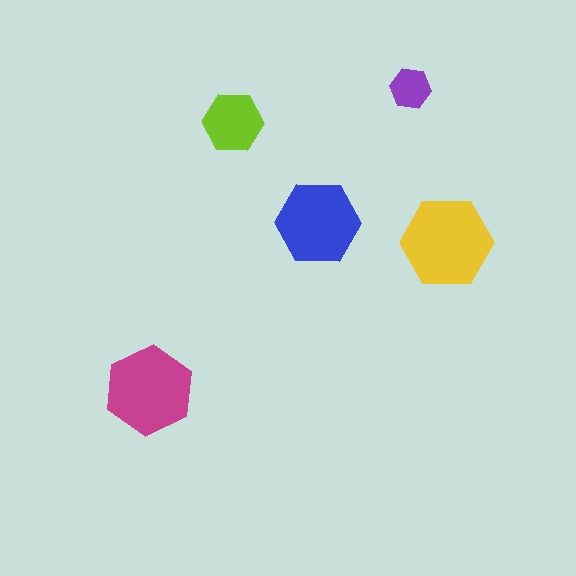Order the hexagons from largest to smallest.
the yellow one, the magenta one, the blue one, the lime one, the purple one.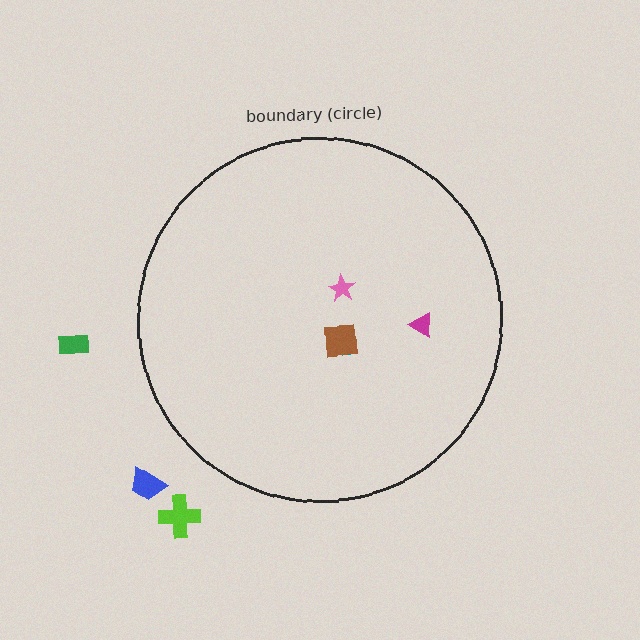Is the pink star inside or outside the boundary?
Inside.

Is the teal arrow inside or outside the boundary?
Inside.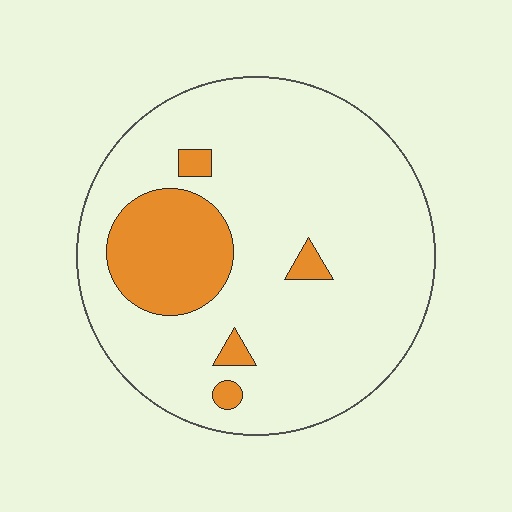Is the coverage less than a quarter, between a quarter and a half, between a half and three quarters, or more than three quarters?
Less than a quarter.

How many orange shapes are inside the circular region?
5.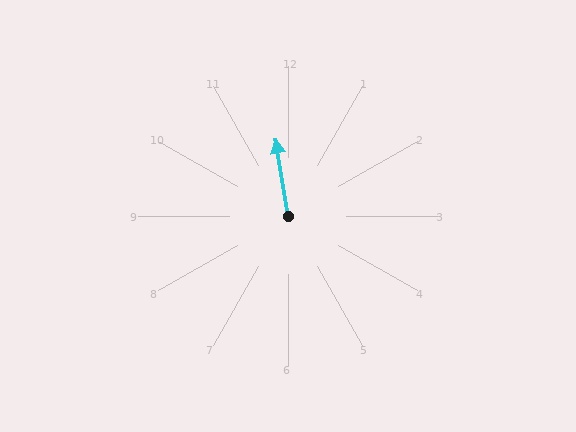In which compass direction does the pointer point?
North.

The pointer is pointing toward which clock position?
Roughly 12 o'clock.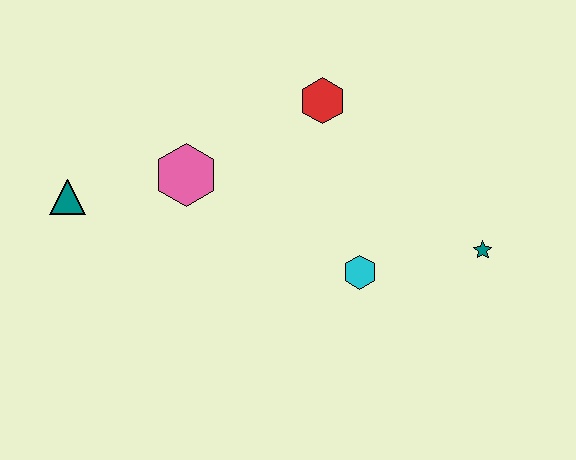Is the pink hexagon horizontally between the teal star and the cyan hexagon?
No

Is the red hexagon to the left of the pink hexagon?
No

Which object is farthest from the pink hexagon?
The teal star is farthest from the pink hexagon.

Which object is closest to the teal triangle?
The pink hexagon is closest to the teal triangle.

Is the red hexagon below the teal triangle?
No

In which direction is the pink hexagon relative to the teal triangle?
The pink hexagon is to the right of the teal triangle.